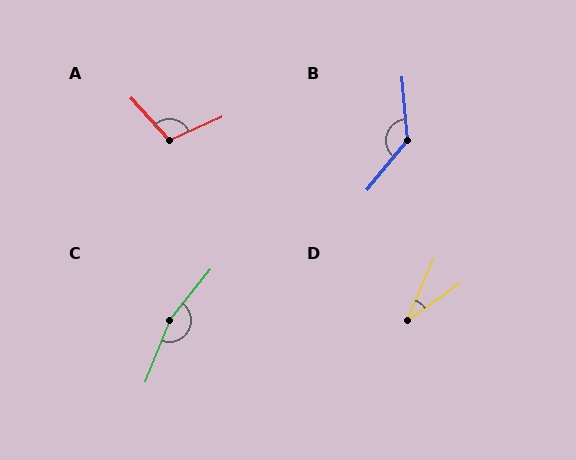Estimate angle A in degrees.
Approximately 108 degrees.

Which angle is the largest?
C, at approximately 163 degrees.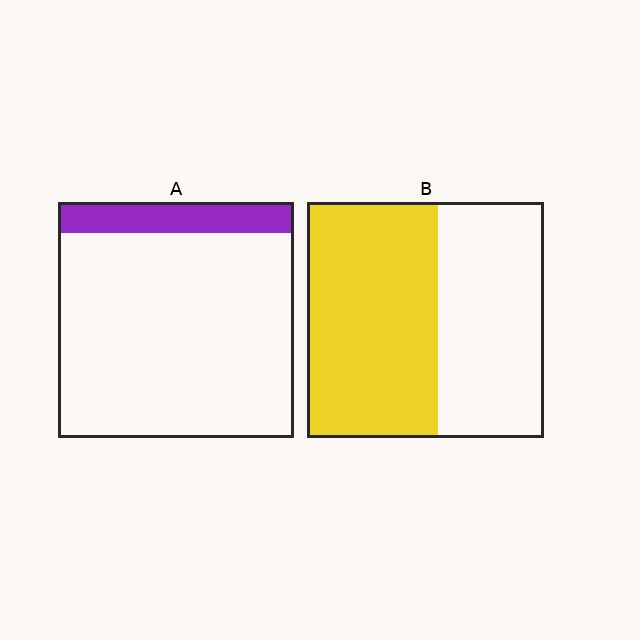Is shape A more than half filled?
No.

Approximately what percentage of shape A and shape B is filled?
A is approximately 15% and B is approximately 55%.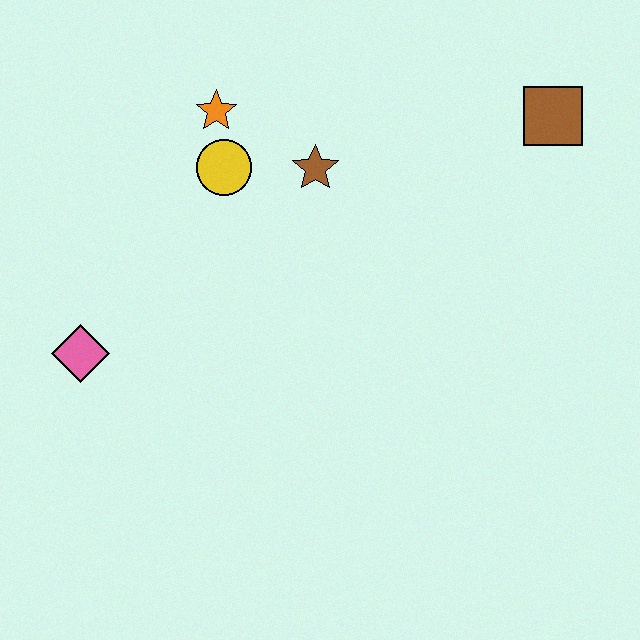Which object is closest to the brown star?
The yellow circle is closest to the brown star.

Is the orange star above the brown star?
Yes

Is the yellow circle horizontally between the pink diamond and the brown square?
Yes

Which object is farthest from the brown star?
The pink diamond is farthest from the brown star.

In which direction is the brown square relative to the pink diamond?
The brown square is to the right of the pink diamond.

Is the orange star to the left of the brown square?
Yes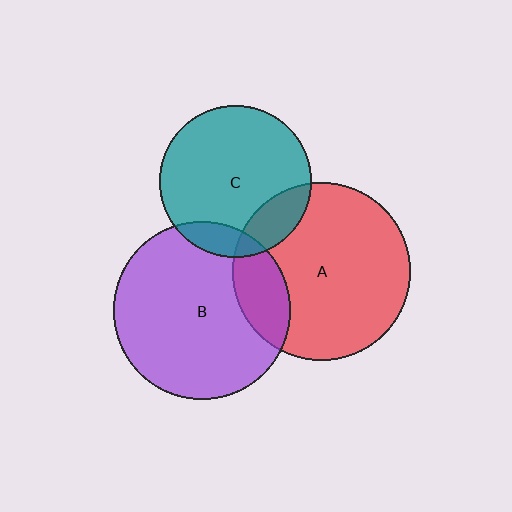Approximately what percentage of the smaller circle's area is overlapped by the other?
Approximately 15%.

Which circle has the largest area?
Circle A (red).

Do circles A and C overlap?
Yes.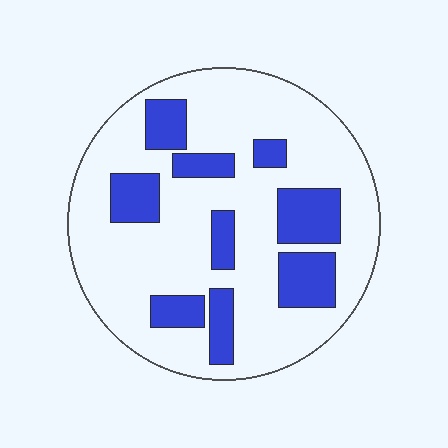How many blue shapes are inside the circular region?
9.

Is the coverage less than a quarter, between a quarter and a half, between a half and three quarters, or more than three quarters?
Less than a quarter.